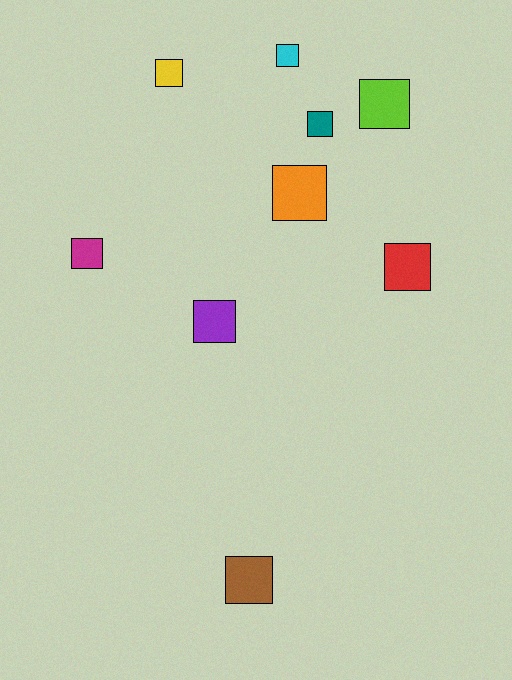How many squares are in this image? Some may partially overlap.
There are 9 squares.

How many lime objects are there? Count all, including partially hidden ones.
There is 1 lime object.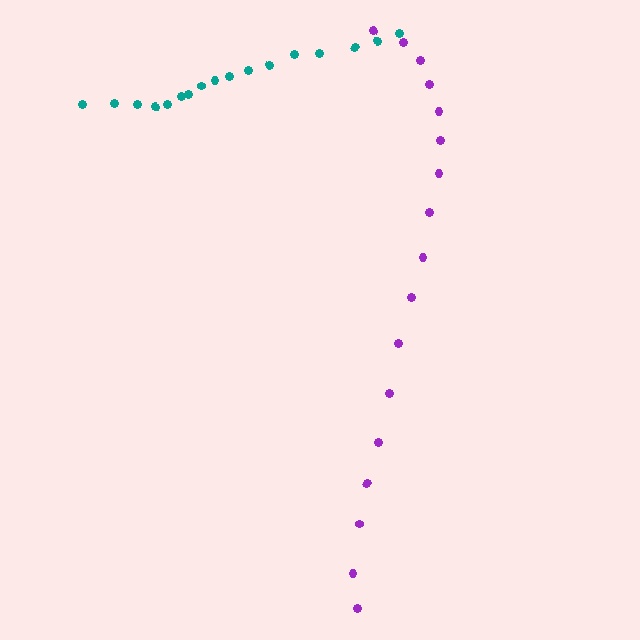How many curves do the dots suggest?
There are 2 distinct paths.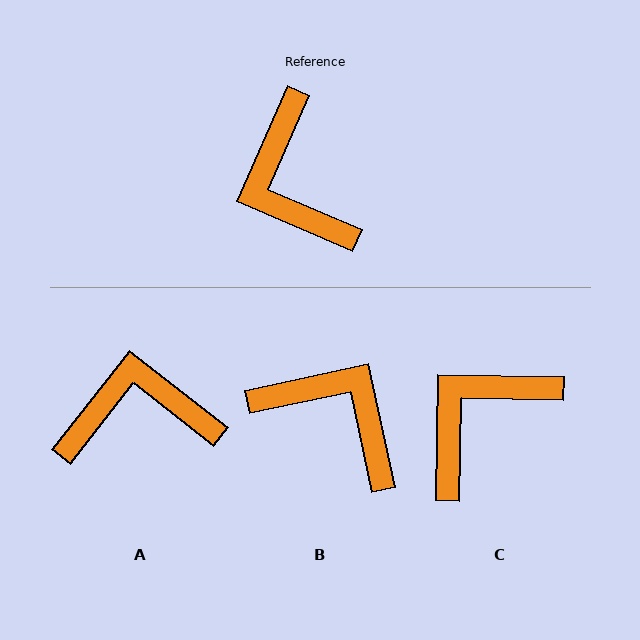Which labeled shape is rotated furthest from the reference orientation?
B, about 145 degrees away.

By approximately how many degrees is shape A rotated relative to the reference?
Approximately 105 degrees clockwise.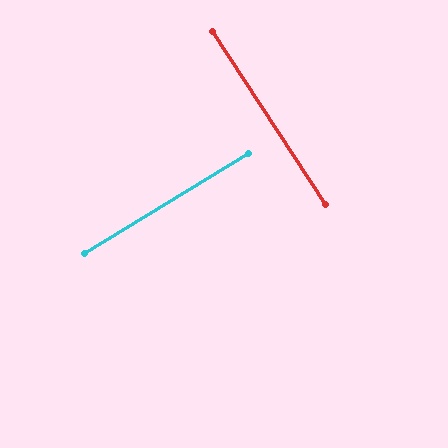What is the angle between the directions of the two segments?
Approximately 88 degrees.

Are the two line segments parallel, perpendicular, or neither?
Perpendicular — they meet at approximately 88°.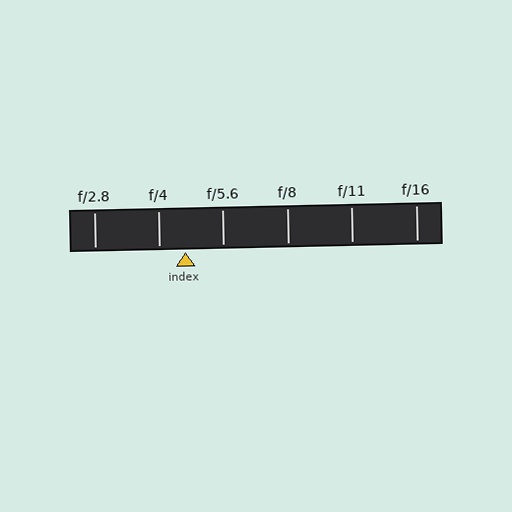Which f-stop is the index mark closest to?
The index mark is closest to f/4.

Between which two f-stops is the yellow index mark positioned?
The index mark is between f/4 and f/5.6.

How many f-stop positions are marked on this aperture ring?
There are 6 f-stop positions marked.